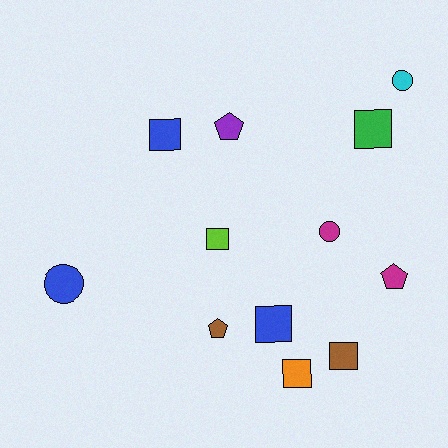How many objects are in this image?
There are 12 objects.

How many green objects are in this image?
There is 1 green object.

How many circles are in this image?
There are 3 circles.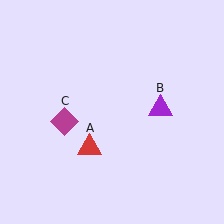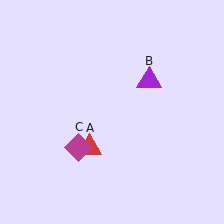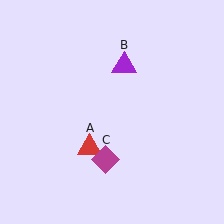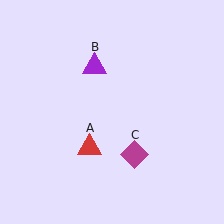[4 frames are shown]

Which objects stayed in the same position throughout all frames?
Red triangle (object A) remained stationary.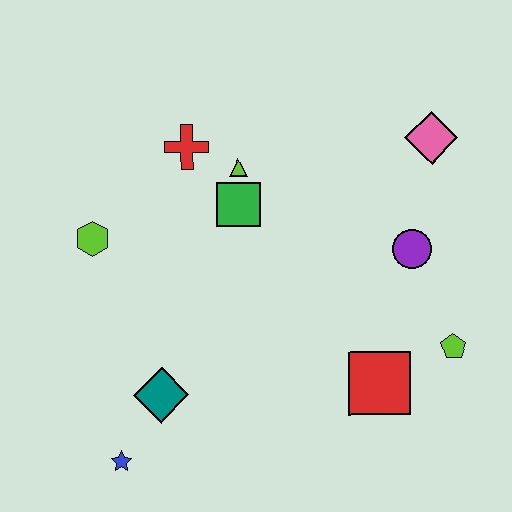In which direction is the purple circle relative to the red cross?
The purple circle is to the right of the red cross.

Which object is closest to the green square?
The lime triangle is closest to the green square.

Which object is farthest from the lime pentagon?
The lime hexagon is farthest from the lime pentagon.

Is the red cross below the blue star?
No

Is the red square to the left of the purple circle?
Yes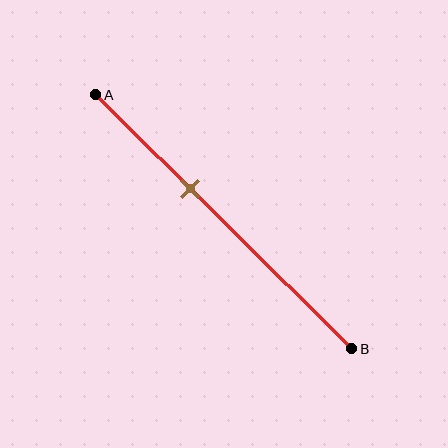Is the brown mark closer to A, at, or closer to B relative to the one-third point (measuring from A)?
The brown mark is closer to point B than the one-third point of segment AB.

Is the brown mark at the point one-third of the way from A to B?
No, the mark is at about 35% from A, not at the 33% one-third point.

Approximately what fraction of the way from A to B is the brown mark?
The brown mark is approximately 35% of the way from A to B.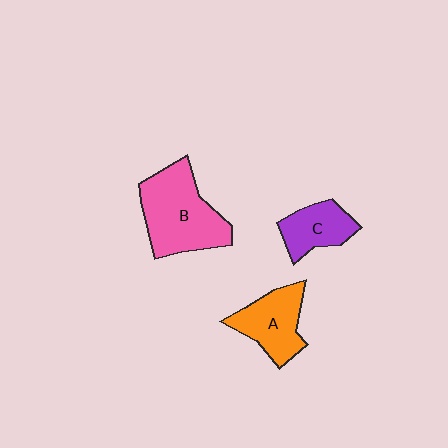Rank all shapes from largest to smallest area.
From largest to smallest: B (pink), A (orange), C (purple).